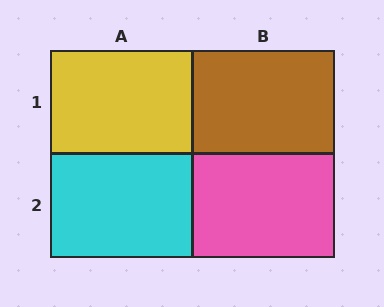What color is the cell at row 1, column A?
Yellow.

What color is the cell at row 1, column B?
Brown.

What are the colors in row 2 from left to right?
Cyan, pink.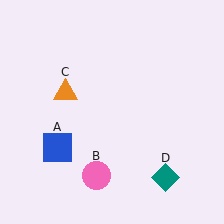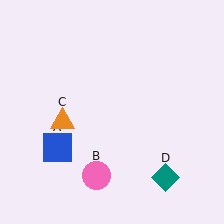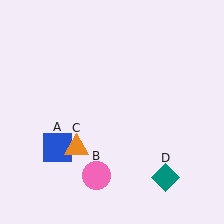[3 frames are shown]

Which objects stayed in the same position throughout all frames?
Blue square (object A) and pink circle (object B) and teal diamond (object D) remained stationary.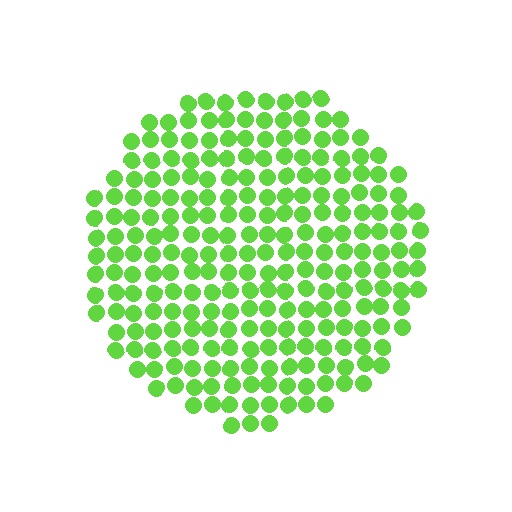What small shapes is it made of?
It is made of small circles.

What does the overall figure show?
The overall figure shows a circle.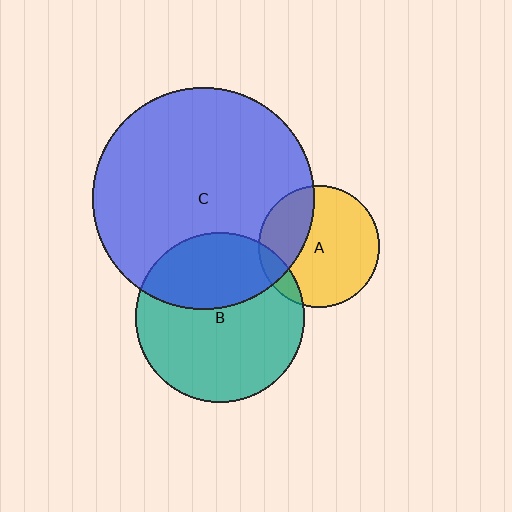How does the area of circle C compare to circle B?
Approximately 1.7 times.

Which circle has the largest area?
Circle C (blue).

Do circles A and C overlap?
Yes.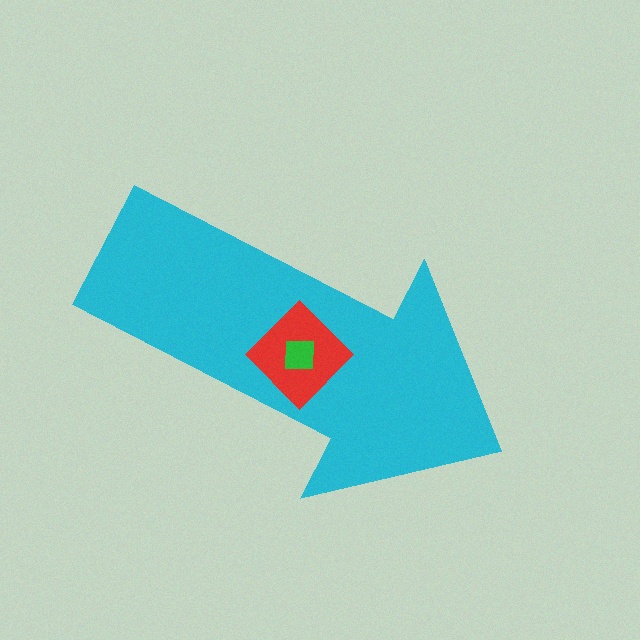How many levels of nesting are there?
3.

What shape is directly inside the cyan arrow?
The red diamond.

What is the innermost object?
The green square.